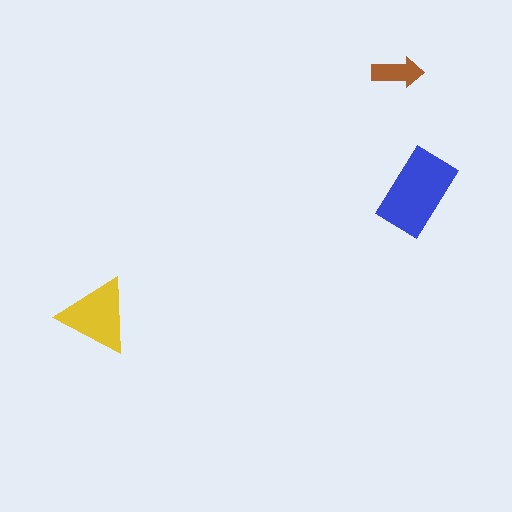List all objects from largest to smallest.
The blue rectangle, the yellow triangle, the brown arrow.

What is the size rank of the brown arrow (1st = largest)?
3rd.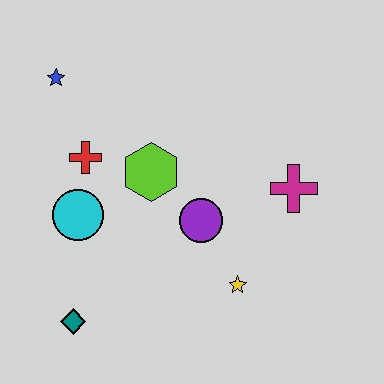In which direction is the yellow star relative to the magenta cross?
The yellow star is below the magenta cross.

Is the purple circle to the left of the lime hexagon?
No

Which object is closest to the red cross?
The cyan circle is closest to the red cross.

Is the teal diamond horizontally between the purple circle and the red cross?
No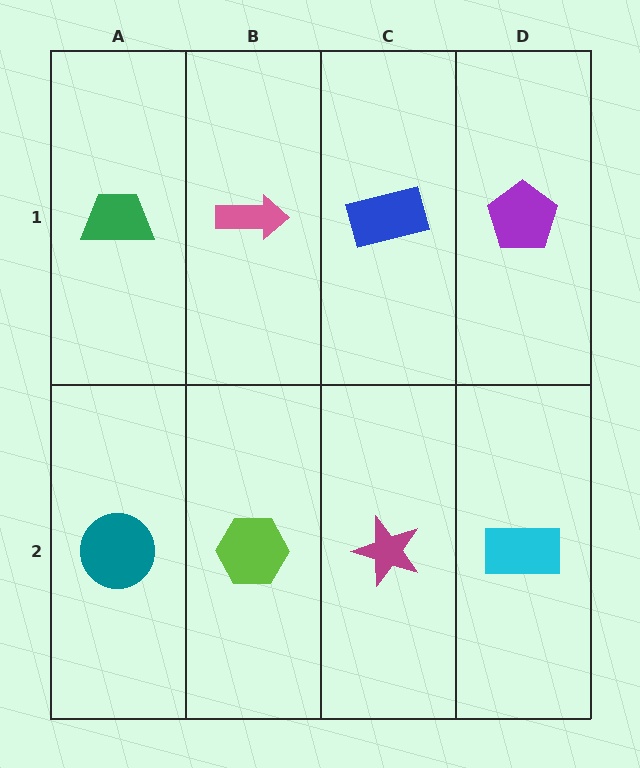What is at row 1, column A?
A green trapezoid.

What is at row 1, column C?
A blue rectangle.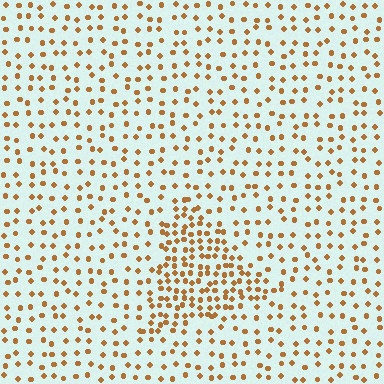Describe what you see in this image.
The image contains small brown elements arranged at two different densities. A triangle-shaped region is visible where the elements are more densely packed than the surrounding area.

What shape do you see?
I see a triangle.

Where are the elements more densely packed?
The elements are more densely packed inside the triangle boundary.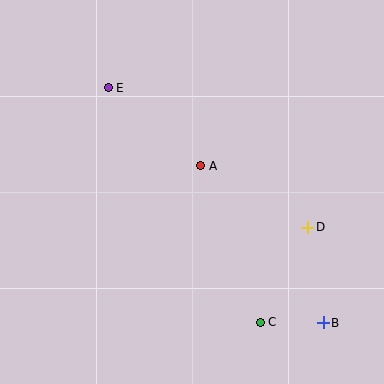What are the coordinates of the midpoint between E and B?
The midpoint between E and B is at (216, 205).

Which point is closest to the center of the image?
Point A at (201, 166) is closest to the center.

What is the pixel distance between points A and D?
The distance between A and D is 123 pixels.